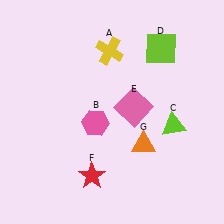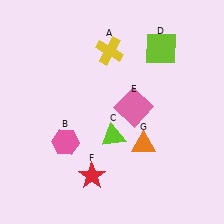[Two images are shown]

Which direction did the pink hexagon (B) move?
The pink hexagon (B) moved left.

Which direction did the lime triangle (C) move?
The lime triangle (C) moved left.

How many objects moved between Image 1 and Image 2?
2 objects moved between the two images.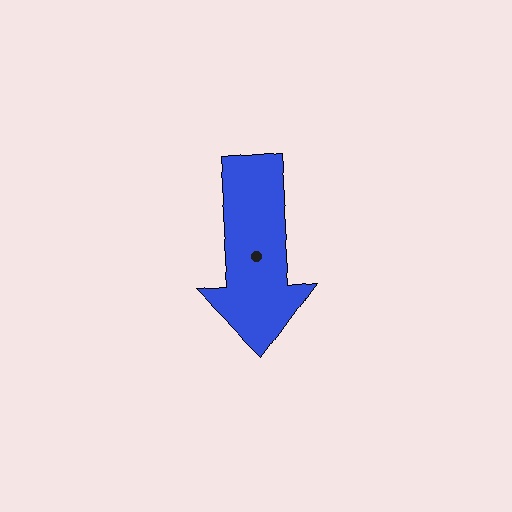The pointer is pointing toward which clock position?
Roughly 6 o'clock.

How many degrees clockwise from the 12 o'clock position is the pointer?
Approximately 176 degrees.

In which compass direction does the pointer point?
South.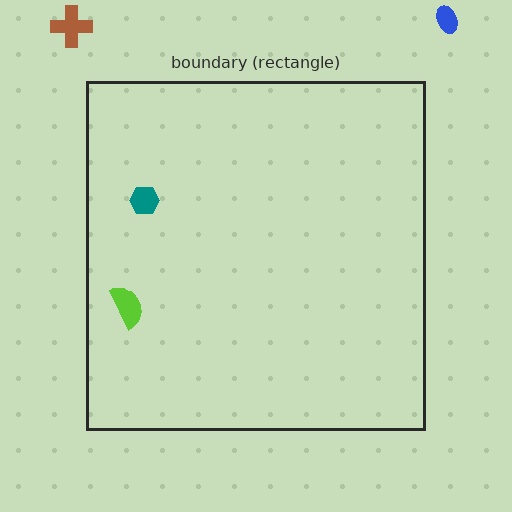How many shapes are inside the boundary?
2 inside, 2 outside.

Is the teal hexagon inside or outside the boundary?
Inside.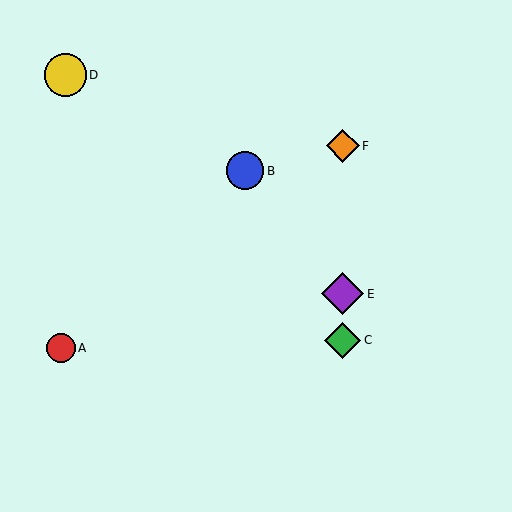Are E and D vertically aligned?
No, E is at x≈343 and D is at x≈65.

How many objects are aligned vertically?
3 objects (C, E, F) are aligned vertically.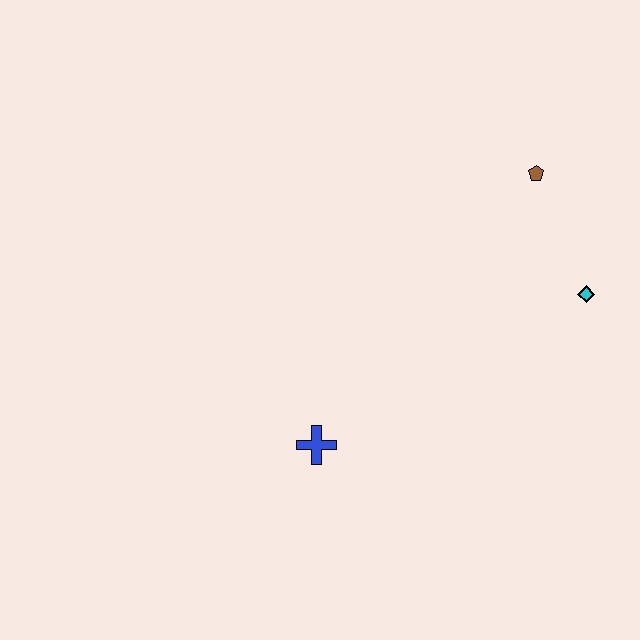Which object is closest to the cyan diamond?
The brown pentagon is closest to the cyan diamond.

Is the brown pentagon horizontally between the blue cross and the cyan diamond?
Yes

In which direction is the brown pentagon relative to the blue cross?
The brown pentagon is above the blue cross.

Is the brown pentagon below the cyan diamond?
No